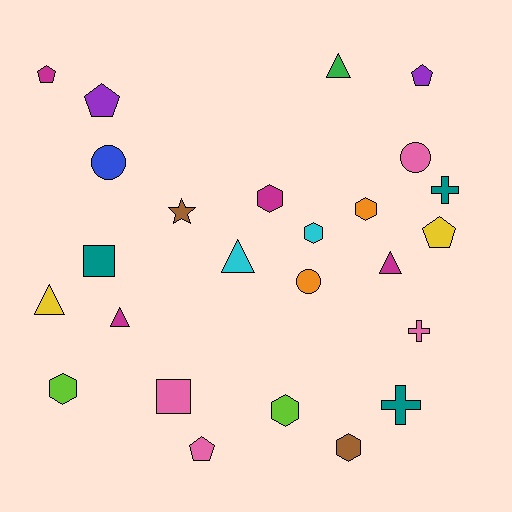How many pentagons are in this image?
There are 5 pentagons.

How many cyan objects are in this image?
There are 2 cyan objects.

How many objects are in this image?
There are 25 objects.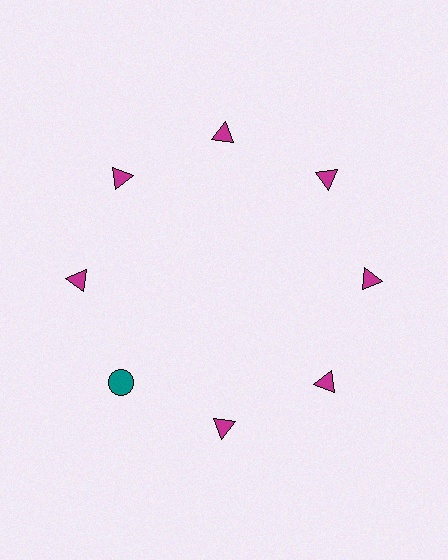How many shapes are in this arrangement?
There are 8 shapes arranged in a ring pattern.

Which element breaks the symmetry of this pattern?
The teal circle at roughly the 8 o'clock position breaks the symmetry. All other shapes are magenta triangles.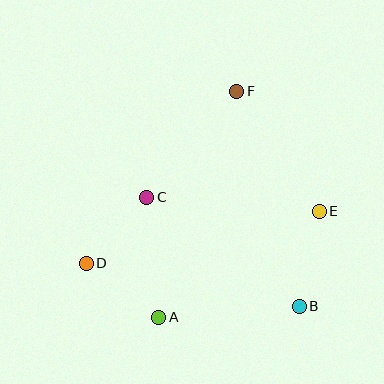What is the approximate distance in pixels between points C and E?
The distance between C and E is approximately 173 pixels.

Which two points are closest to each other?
Points C and D are closest to each other.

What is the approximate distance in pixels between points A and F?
The distance between A and F is approximately 239 pixels.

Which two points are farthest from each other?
Points D and E are farthest from each other.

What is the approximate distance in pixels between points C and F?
The distance between C and F is approximately 139 pixels.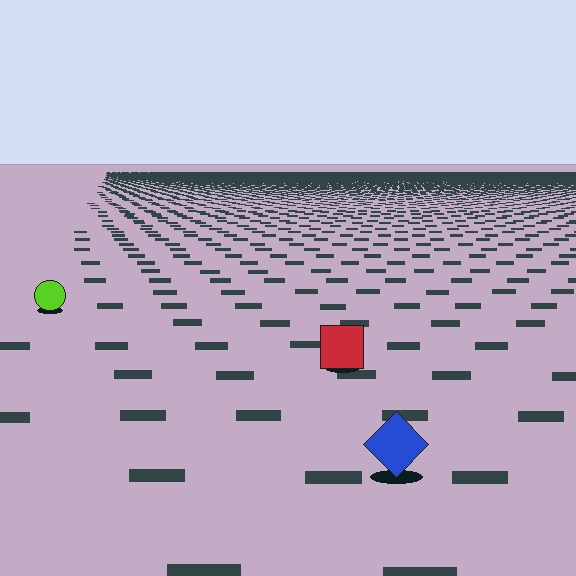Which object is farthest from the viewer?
The lime circle is farthest from the viewer. It appears smaller and the ground texture around it is denser.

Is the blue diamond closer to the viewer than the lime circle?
Yes. The blue diamond is closer — you can tell from the texture gradient: the ground texture is coarser near it.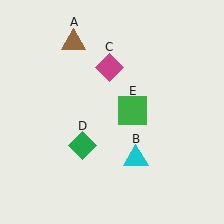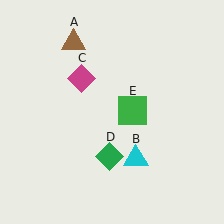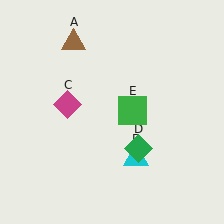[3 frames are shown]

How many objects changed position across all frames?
2 objects changed position: magenta diamond (object C), green diamond (object D).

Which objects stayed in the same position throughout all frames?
Brown triangle (object A) and cyan triangle (object B) and green square (object E) remained stationary.